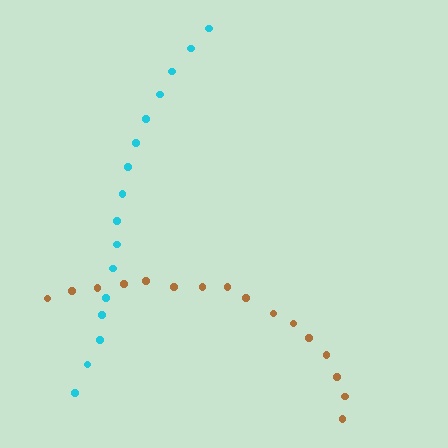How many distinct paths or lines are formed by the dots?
There are 2 distinct paths.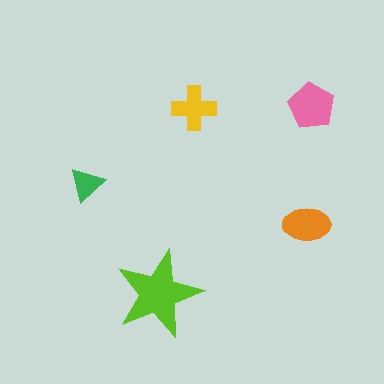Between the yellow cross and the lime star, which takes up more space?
The lime star.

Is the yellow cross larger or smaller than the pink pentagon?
Smaller.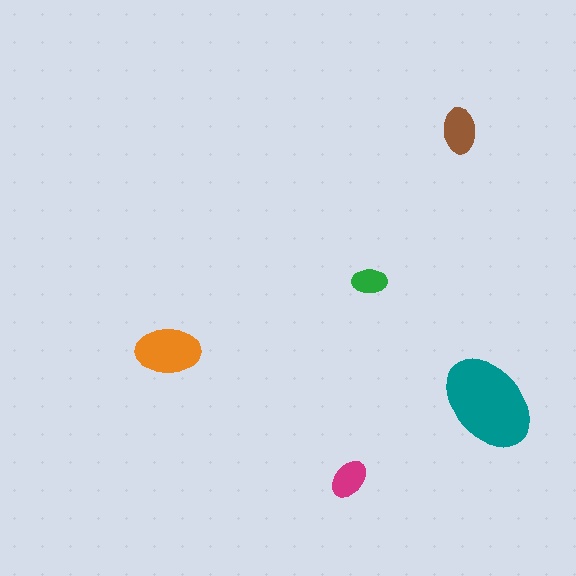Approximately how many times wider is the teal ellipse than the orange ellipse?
About 1.5 times wider.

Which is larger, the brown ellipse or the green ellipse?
The brown one.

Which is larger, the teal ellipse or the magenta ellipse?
The teal one.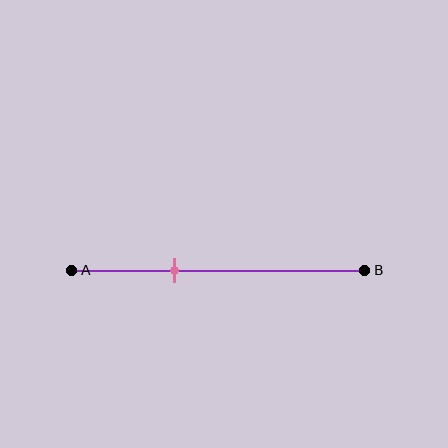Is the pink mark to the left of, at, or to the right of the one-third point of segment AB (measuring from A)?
The pink mark is approximately at the one-third point of segment AB.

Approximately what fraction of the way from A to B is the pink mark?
The pink mark is approximately 35% of the way from A to B.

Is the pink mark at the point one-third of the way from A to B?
Yes, the mark is approximately at the one-third point.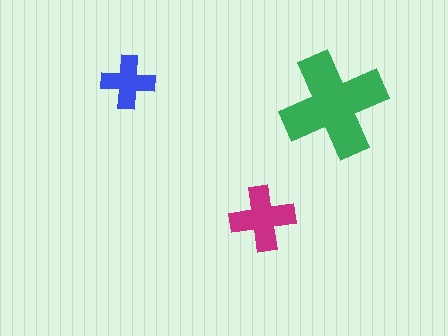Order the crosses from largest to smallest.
the green one, the magenta one, the blue one.